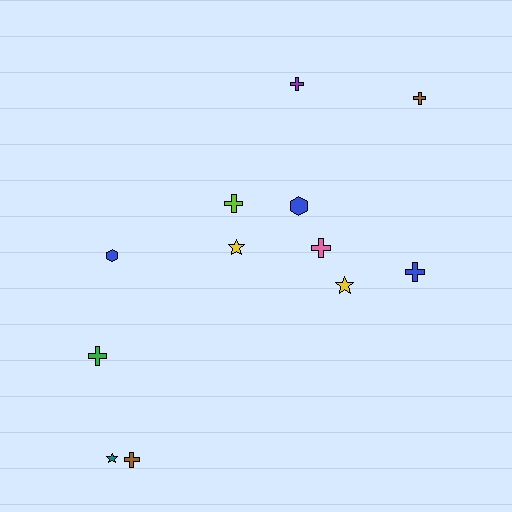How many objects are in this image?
There are 12 objects.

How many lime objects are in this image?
There is 1 lime object.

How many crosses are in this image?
There are 7 crosses.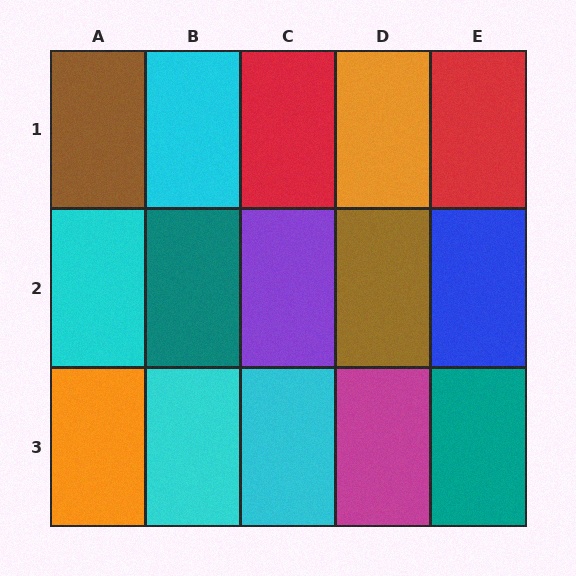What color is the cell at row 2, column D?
Brown.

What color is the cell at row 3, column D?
Magenta.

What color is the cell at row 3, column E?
Teal.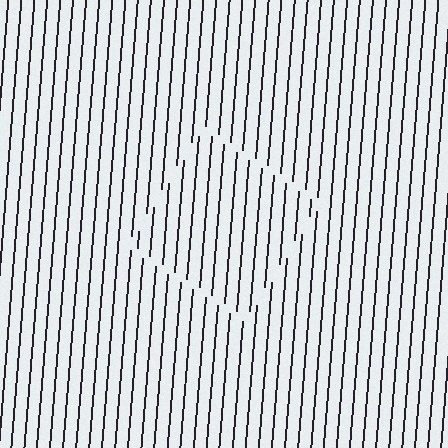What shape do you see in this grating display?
An illusory square. The interior of the shape contains the same grating, shifted by half a period — the contour is defined by the phase discontinuity where line-ends from the inner and outer gratings abut.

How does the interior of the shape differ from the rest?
The interior of the shape contains the same grating, shifted by half a period — the contour is defined by the phase discontinuity where line-ends from the inner and outer gratings abut.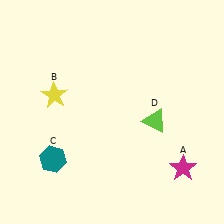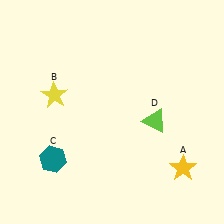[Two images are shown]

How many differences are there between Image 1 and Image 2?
There is 1 difference between the two images.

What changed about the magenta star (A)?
In Image 1, A is magenta. In Image 2, it changed to yellow.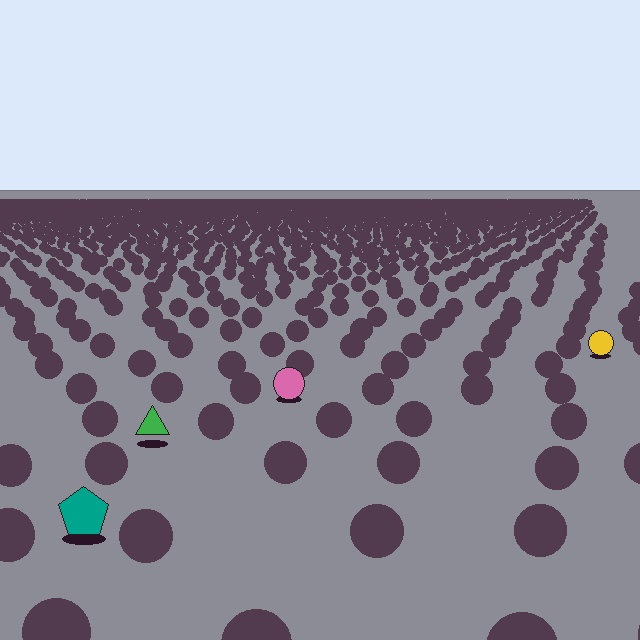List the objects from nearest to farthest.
From nearest to farthest: the teal pentagon, the green triangle, the pink circle, the yellow circle.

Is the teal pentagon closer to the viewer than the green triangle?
Yes. The teal pentagon is closer — you can tell from the texture gradient: the ground texture is coarser near it.